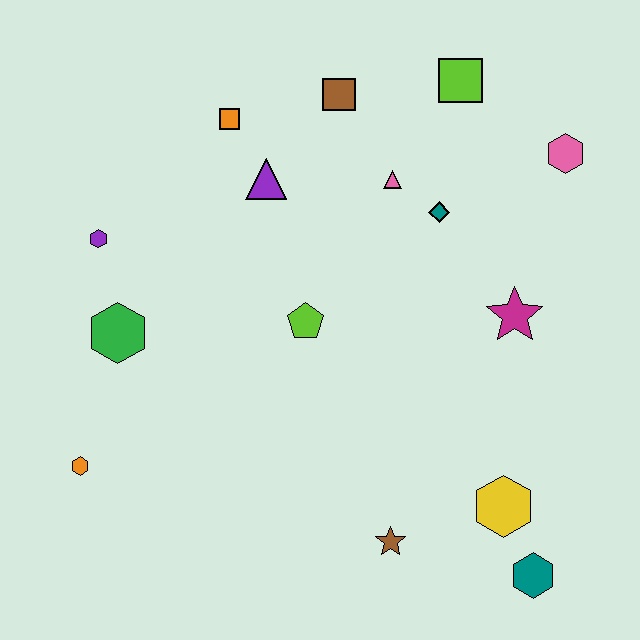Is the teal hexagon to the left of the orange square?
No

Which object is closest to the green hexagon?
The purple hexagon is closest to the green hexagon.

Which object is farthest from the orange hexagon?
The pink hexagon is farthest from the orange hexagon.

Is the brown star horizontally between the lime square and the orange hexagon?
Yes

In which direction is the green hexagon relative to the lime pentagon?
The green hexagon is to the left of the lime pentagon.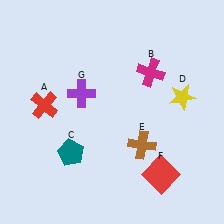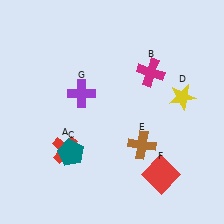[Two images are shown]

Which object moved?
The red cross (A) moved down.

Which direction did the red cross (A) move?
The red cross (A) moved down.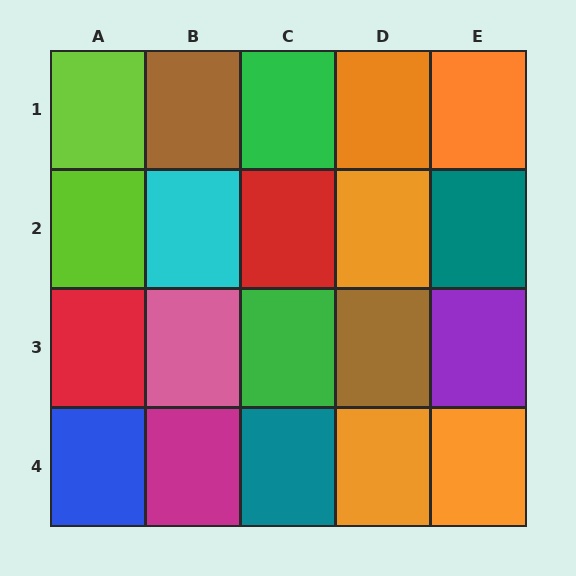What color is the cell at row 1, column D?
Orange.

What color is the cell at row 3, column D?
Brown.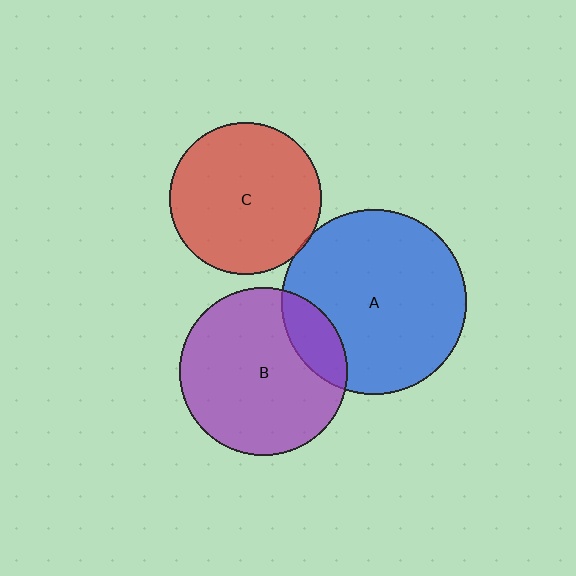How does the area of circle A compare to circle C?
Approximately 1.5 times.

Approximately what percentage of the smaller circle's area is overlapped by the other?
Approximately 5%.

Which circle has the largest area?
Circle A (blue).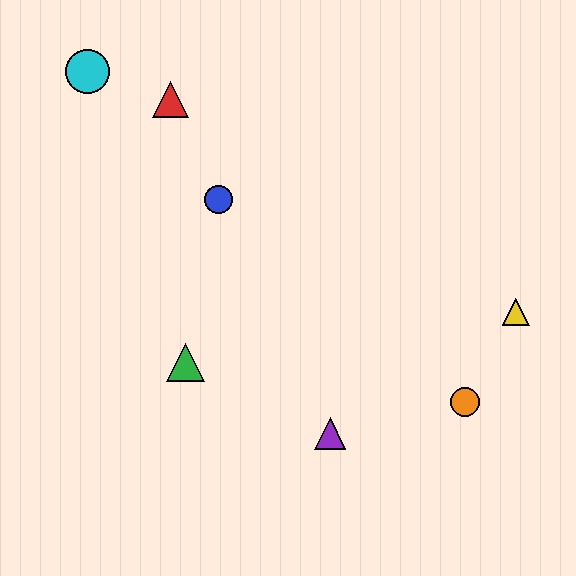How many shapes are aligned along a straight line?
3 shapes (the red triangle, the blue circle, the purple triangle) are aligned along a straight line.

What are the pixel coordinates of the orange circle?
The orange circle is at (465, 402).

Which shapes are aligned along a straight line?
The red triangle, the blue circle, the purple triangle are aligned along a straight line.